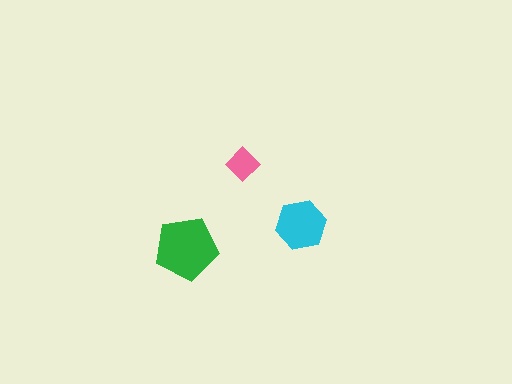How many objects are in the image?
There are 3 objects in the image.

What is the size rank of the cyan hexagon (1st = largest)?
2nd.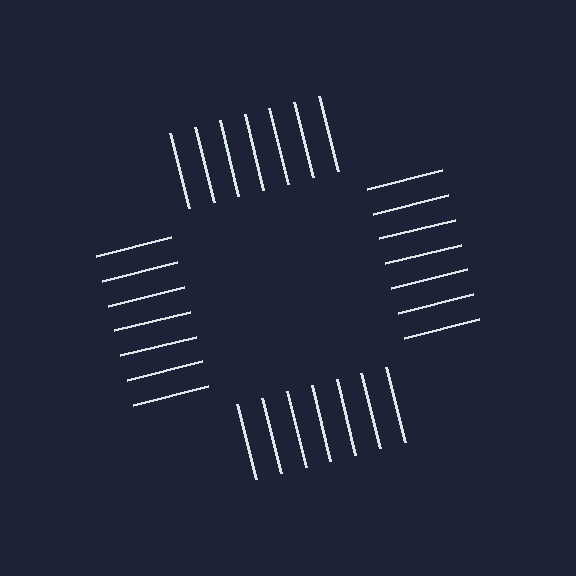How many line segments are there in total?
28 — 7 along each of the 4 edges.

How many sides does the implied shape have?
4 sides — the line-ends trace a square.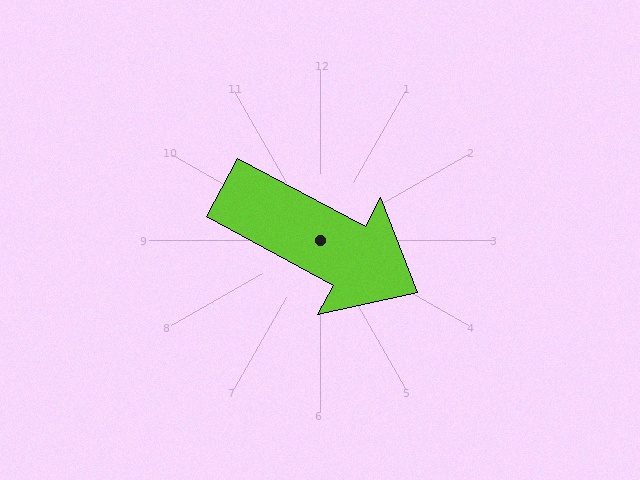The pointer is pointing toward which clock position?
Roughly 4 o'clock.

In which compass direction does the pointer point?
Southeast.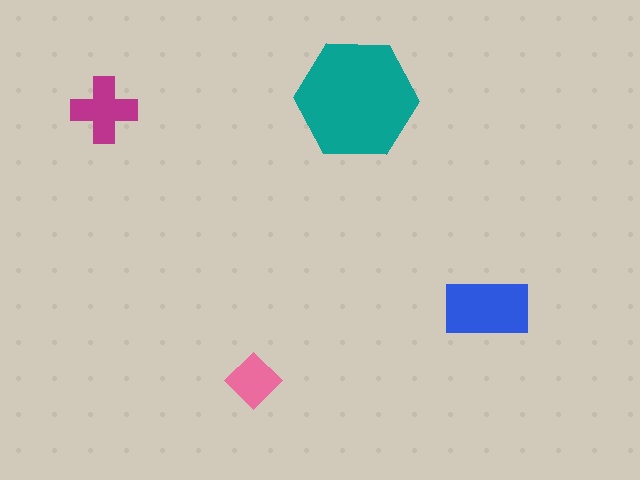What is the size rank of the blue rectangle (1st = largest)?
2nd.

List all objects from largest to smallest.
The teal hexagon, the blue rectangle, the magenta cross, the pink diamond.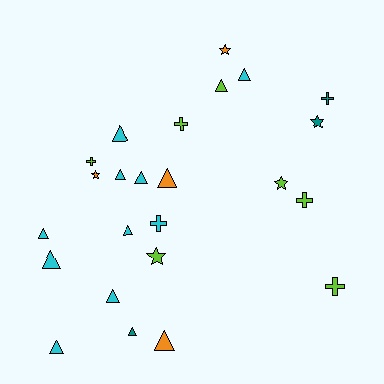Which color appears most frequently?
Cyan, with 10 objects.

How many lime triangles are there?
There is 1 lime triangle.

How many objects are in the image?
There are 24 objects.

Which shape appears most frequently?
Triangle, with 13 objects.